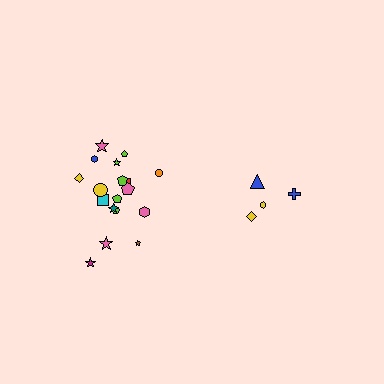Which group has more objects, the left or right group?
The left group.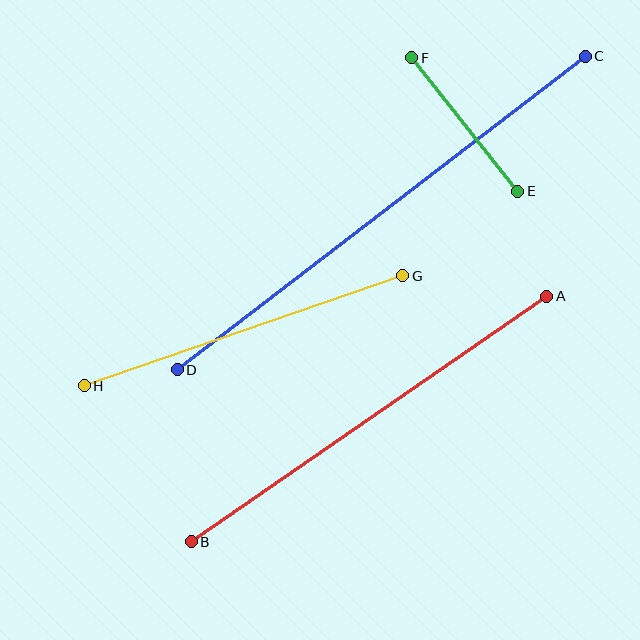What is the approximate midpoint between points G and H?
The midpoint is at approximately (244, 331) pixels.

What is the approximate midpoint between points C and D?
The midpoint is at approximately (381, 213) pixels.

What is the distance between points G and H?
The distance is approximately 337 pixels.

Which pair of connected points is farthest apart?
Points C and D are farthest apart.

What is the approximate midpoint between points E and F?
The midpoint is at approximately (465, 124) pixels.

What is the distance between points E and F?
The distance is approximately 171 pixels.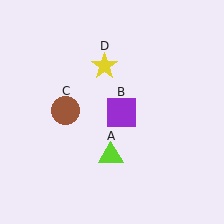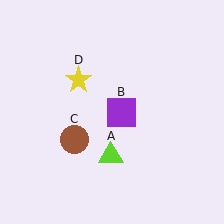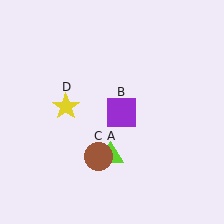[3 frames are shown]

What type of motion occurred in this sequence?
The brown circle (object C), yellow star (object D) rotated counterclockwise around the center of the scene.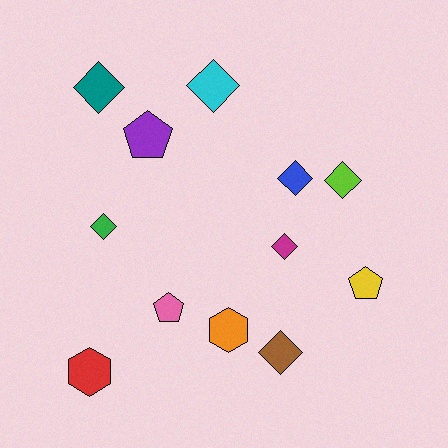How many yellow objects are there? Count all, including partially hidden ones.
There is 1 yellow object.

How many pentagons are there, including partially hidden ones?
There are 3 pentagons.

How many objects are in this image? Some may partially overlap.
There are 12 objects.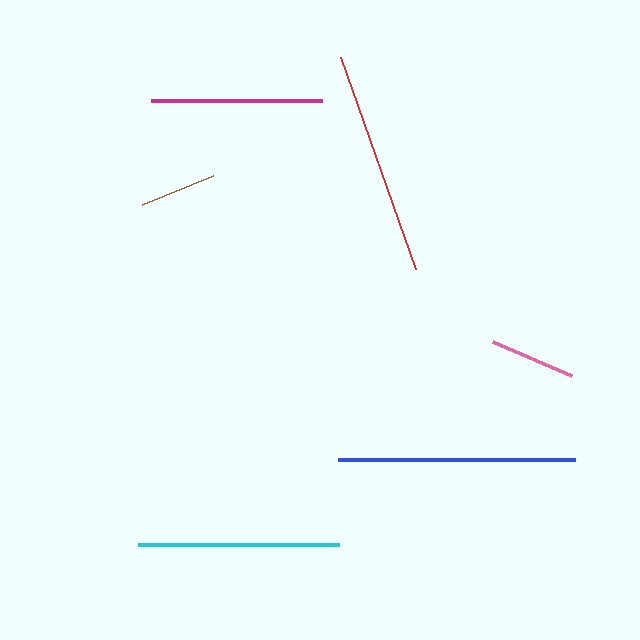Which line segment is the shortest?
The brown line is the shortest at approximately 77 pixels.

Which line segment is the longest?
The blue line is the longest at approximately 237 pixels.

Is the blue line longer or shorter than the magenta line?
The blue line is longer than the magenta line.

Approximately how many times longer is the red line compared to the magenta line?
The red line is approximately 1.3 times the length of the magenta line.